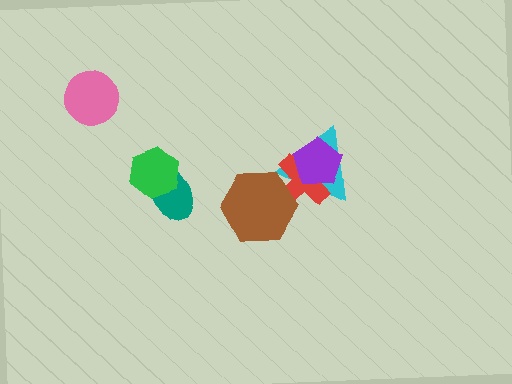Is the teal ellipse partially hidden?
Yes, it is partially covered by another shape.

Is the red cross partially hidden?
Yes, it is partially covered by another shape.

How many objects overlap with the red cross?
3 objects overlap with the red cross.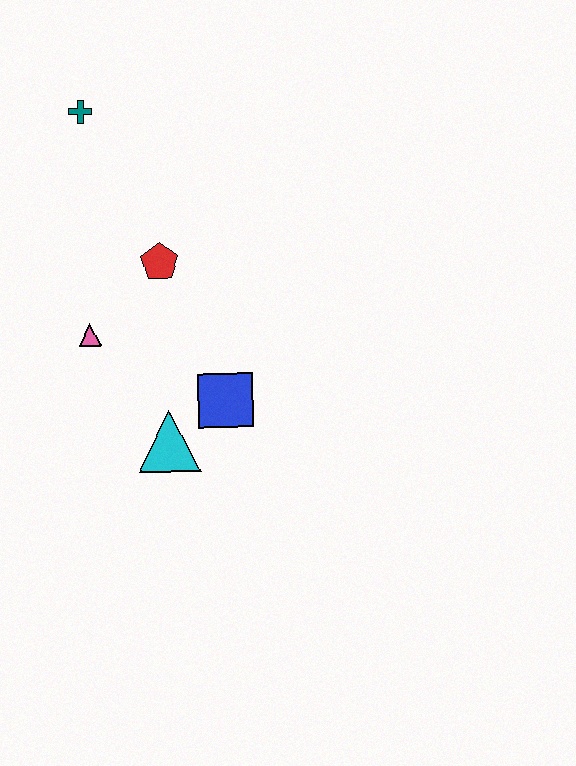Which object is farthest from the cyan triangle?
The teal cross is farthest from the cyan triangle.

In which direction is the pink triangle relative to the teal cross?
The pink triangle is below the teal cross.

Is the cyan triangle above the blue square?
No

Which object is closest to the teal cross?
The red pentagon is closest to the teal cross.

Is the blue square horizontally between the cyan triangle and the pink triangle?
No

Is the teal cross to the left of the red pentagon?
Yes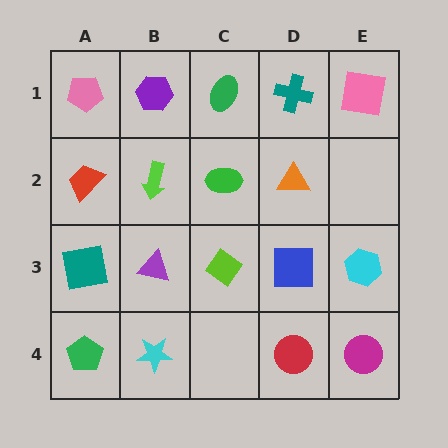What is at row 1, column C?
A green ellipse.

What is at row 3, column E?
A cyan hexagon.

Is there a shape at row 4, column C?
No, that cell is empty.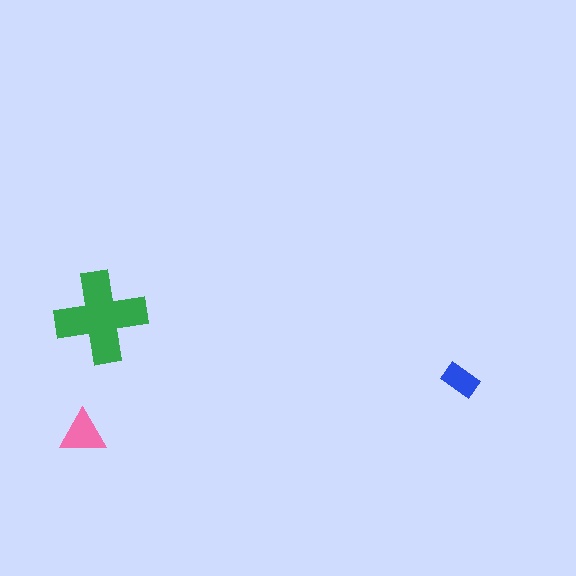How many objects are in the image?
There are 3 objects in the image.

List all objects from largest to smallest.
The green cross, the pink triangle, the blue rectangle.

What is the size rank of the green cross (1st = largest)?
1st.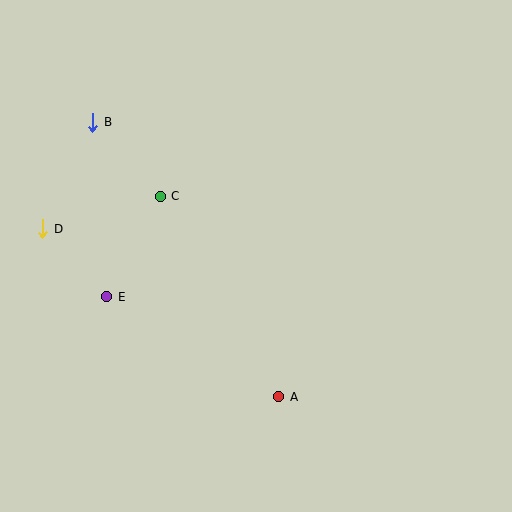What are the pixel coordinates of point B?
Point B is at (93, 122).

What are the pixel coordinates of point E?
Point E is at (107, 297).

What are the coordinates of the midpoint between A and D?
The midpoint between A and D is at (161, 313).